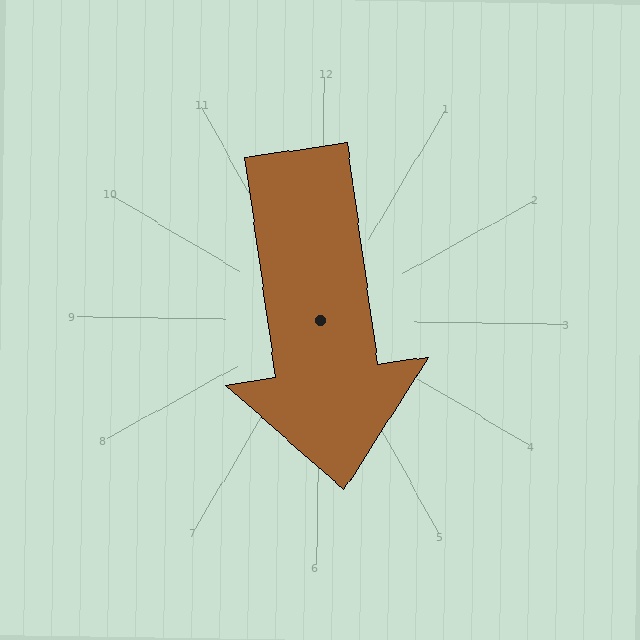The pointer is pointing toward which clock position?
Roughly 6 o'clock.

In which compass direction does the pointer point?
South.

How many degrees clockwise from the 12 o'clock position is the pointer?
Approximately 171 degrees.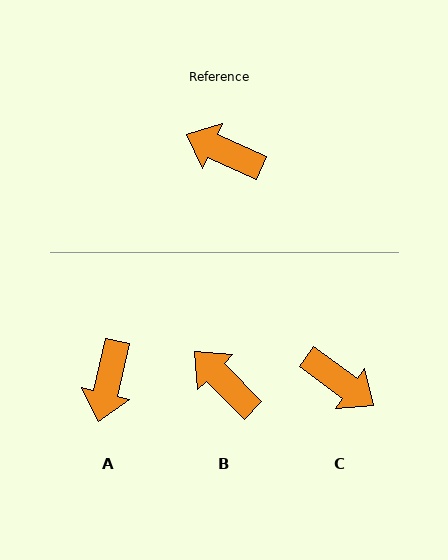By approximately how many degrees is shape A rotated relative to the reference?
Approximately 101 degrees counter-clockwise.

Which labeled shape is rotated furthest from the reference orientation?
C, about 168 degrees away.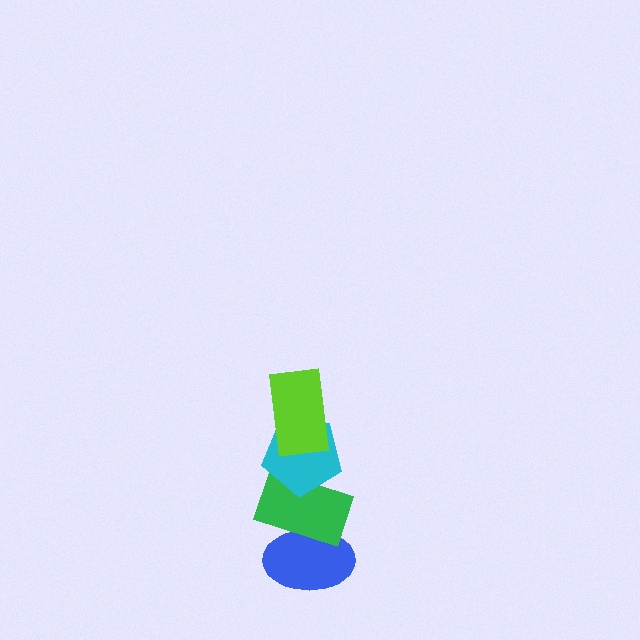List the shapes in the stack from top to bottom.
From top to bottom: the lime rectangle, the cyan pentagon, the green rectangle, the blue ellipse.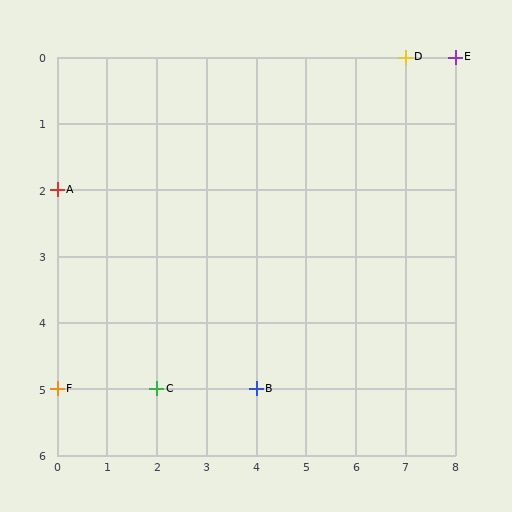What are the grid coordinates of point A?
Point A is at grid coordinates (0, 2).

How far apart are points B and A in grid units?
Points B and A are 4 columns and 3 rows apart (about 5.0 grid units diagonally).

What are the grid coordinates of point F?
Point F is at grid coordinates (0, 5).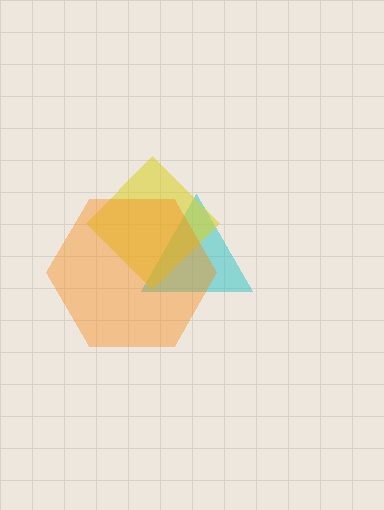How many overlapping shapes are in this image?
There are 3 overlapping shapes in the image.